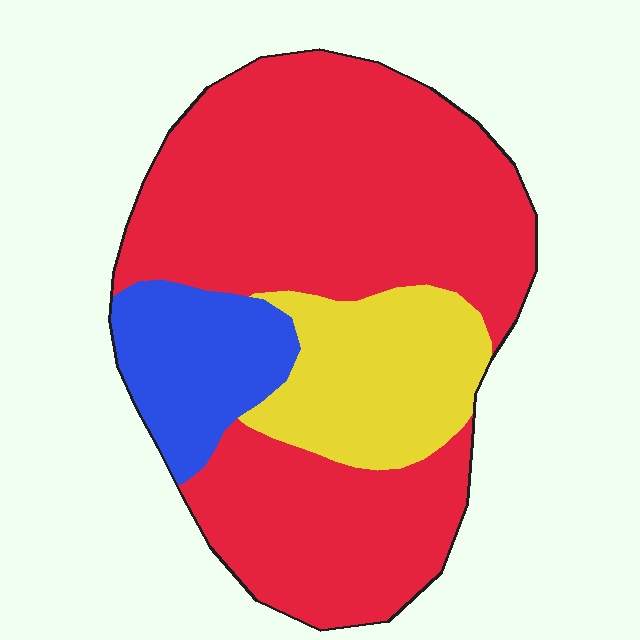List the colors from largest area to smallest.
From largest to smallest: red, yellow, blue.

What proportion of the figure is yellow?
Yellow takes up about one fifth (1/5) of the figure.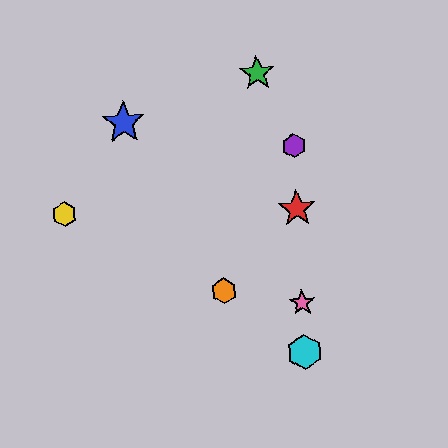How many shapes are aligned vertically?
4 shapes (the red star, the purple hexagon, the cyan hexagon, the pink star) are aligned vertically.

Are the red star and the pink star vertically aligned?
Yes, both are at x≈297.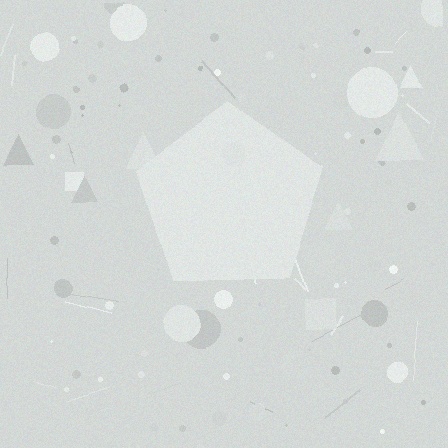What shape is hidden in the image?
A pentagon is hidden in the image.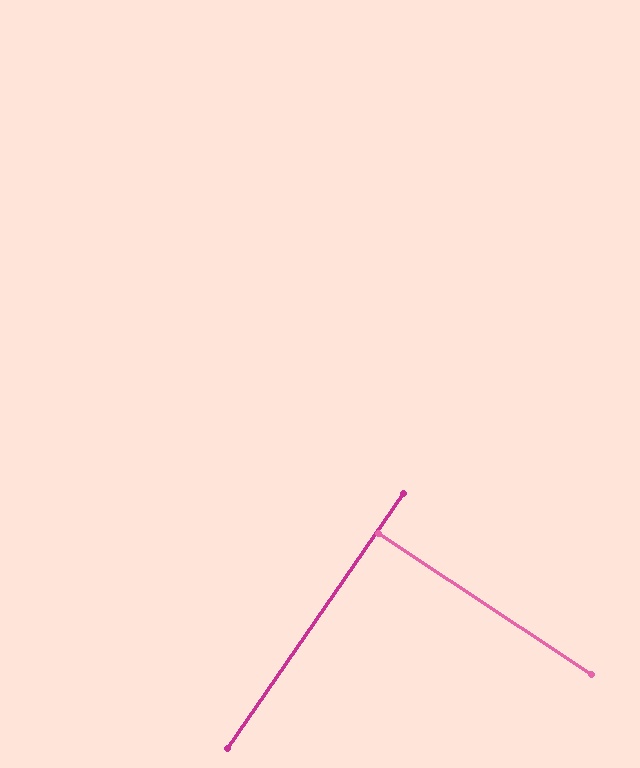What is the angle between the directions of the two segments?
Approximately 89 degrees.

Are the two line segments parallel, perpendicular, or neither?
Perpendicular — they meet at approximately 89°.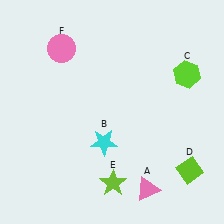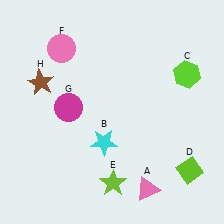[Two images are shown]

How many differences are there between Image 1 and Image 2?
There are 2 differences between the two images.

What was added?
A magenta circle (G), a brown star (H) were added in Image 2.